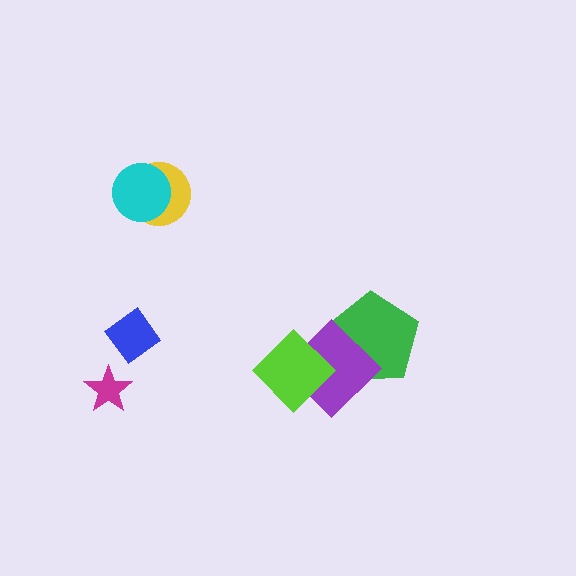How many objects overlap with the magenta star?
0 objects overlap with the magenta star.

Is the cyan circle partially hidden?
No, no other shape covers it.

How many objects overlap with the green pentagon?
1 object overlaps with the green pentagon.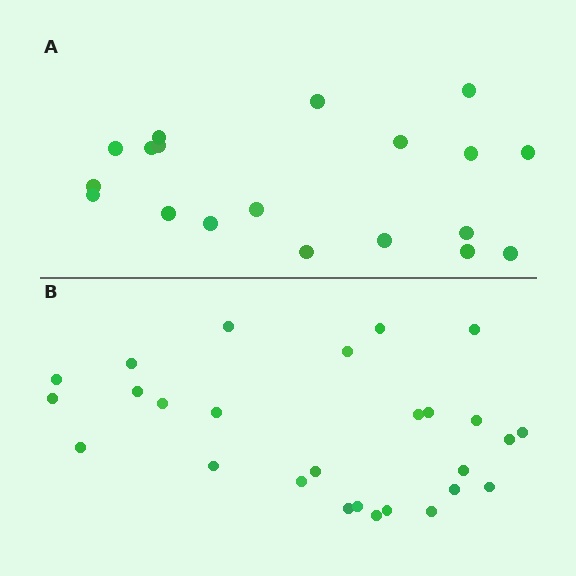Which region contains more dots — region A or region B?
Region B (the bottom region) has more dots.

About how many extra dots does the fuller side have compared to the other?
Region B has roughly 8 or so more dots than region A.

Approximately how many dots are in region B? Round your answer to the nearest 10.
About 30 dots. (The exact count is 27, which rounds to 30.)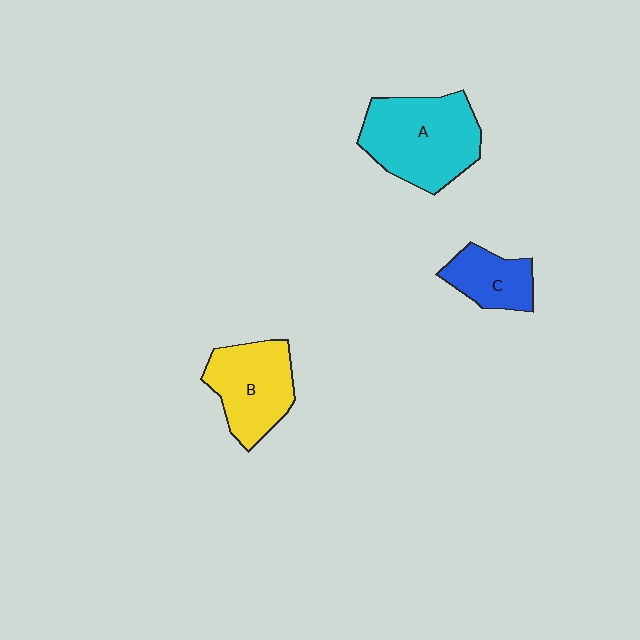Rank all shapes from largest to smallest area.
From largest to smallest: A (cyan), B (yellow), C (blue).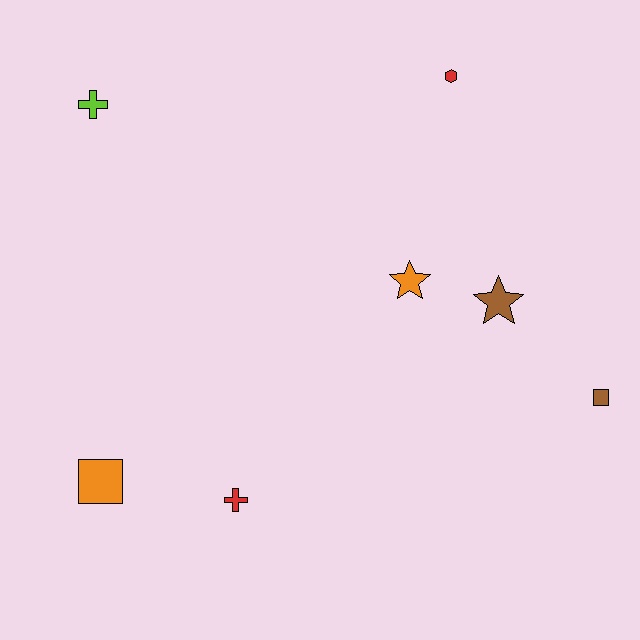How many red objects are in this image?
There are 2 red objects.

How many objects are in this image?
There are 7 objects.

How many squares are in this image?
There are 2 squares.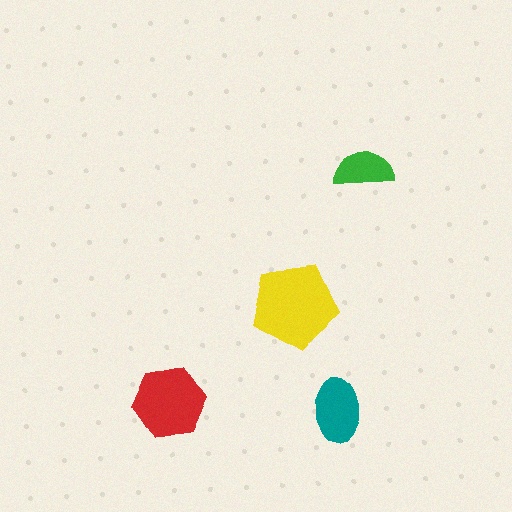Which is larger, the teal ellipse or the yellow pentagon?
The yellow pentagon.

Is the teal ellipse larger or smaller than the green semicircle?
Larger.